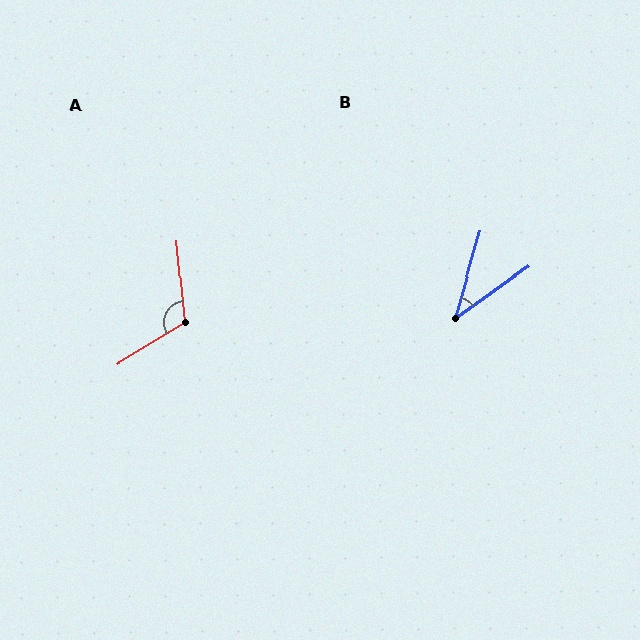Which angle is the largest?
A, at approximately 116 degrees.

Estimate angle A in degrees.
Approximately 116 degrees.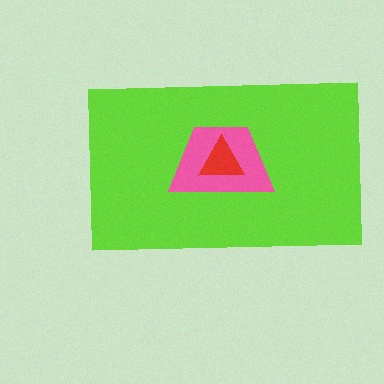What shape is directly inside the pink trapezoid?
The red triangle.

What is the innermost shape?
The red triangle.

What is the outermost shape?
The lime rectangle.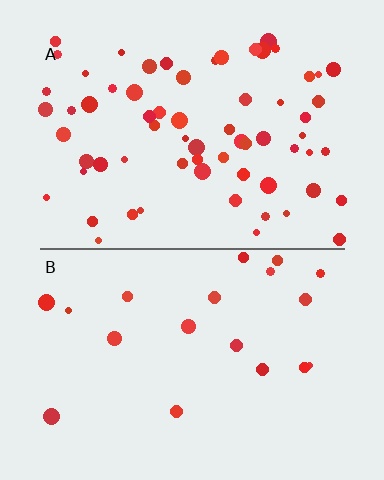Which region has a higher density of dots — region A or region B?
A (the top).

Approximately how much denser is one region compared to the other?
Approximately 3.4× — region A over region B.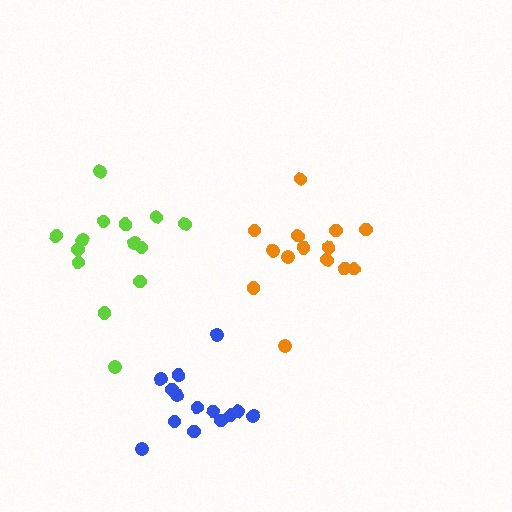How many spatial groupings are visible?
There are 3 spatial groupings.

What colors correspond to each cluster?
The clusters are colored: blue, orange, lime.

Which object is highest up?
The lime cluster is topmost.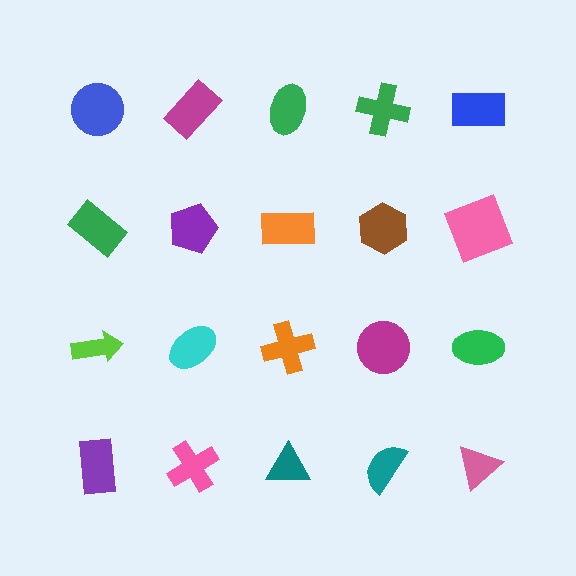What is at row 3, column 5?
A green ellipse.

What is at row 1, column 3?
A green ellipse.